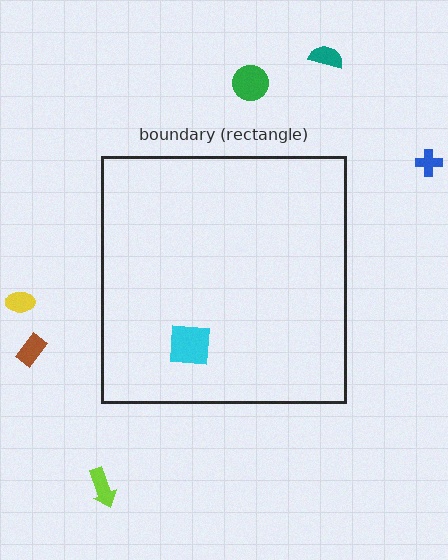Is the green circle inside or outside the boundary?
Outside.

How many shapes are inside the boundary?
1 inside, 6 outside.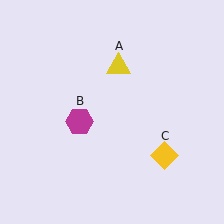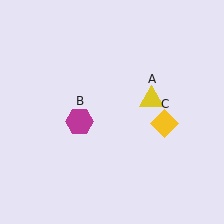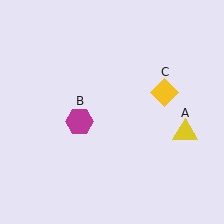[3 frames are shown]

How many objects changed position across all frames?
2 objects changed position: yellow triangle (object A), yellow diamond (object C).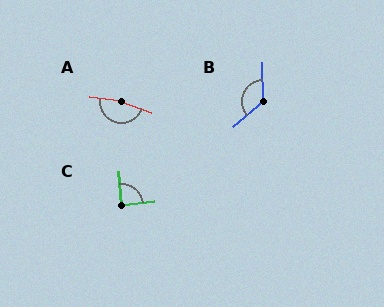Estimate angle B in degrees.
Approximately 129 degrees.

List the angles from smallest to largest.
C (88°), B (129°), A (168°).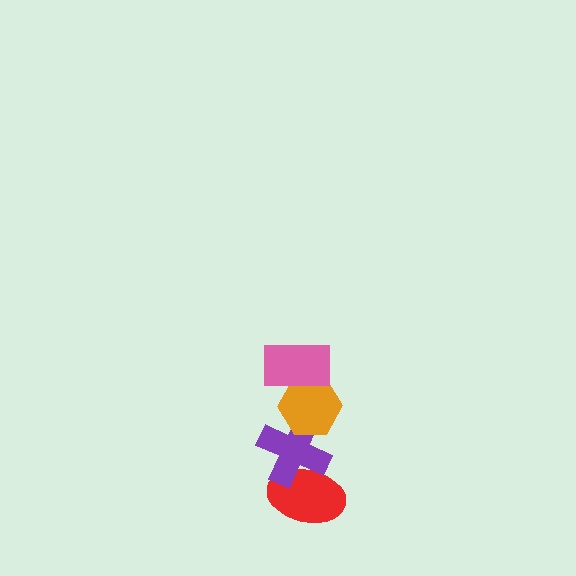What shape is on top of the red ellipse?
The purple cross is on top of the red ellipse.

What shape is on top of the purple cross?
The orange hexagon is on top of the purple cross.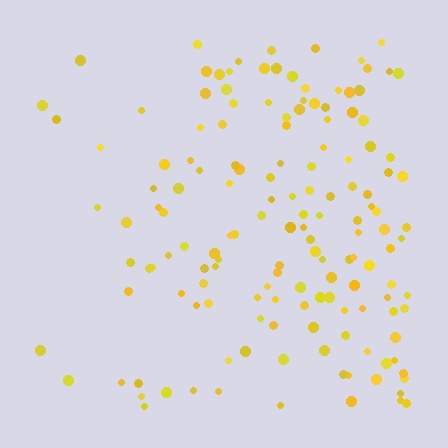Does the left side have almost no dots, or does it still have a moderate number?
Still a moderate number, just noticeably fewer than the right.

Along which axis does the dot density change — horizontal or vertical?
Horizontal.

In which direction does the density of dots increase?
From left to right, with the right side densest.